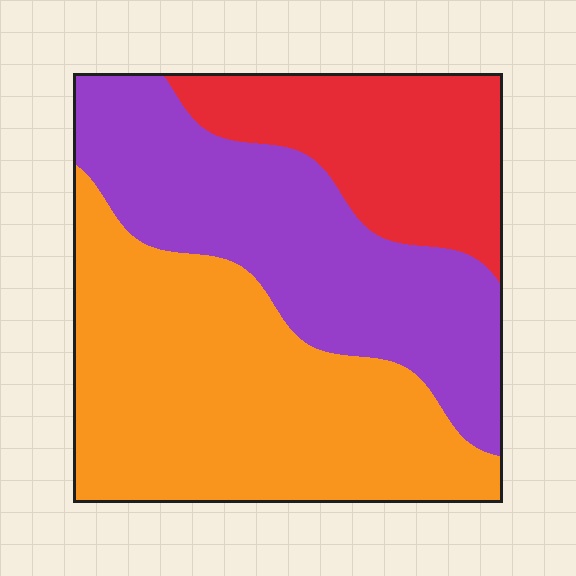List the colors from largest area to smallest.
From largest to smallest: orange, purple, red.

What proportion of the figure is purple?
Purple takes up between a third and a half of the figure.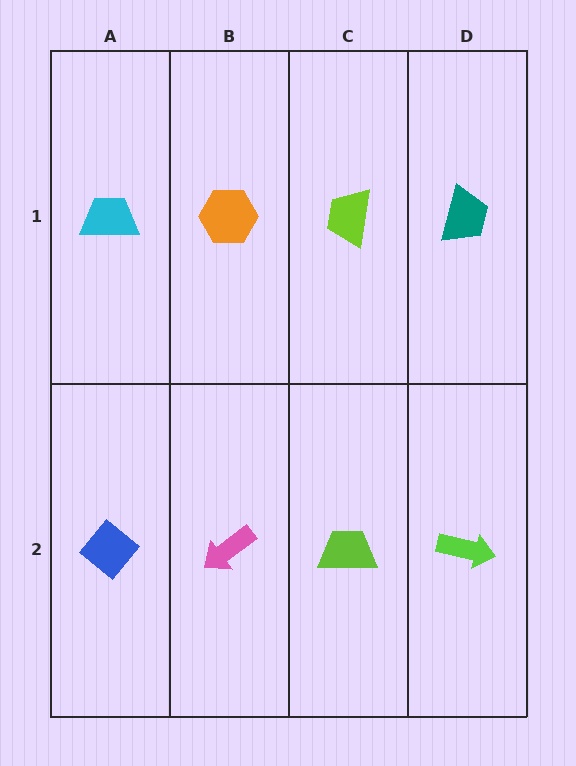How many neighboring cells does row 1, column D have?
2.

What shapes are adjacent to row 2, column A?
A cyan trapezoid (row 1, column A), a pink arrow (row 2, column B).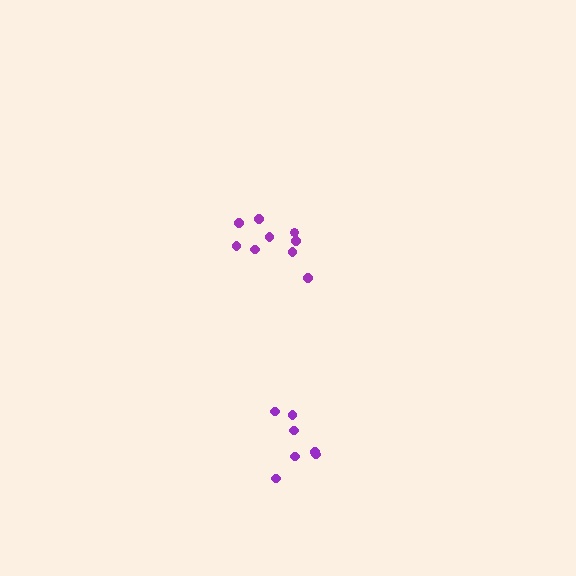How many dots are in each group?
Group 1: 7 dots, Group 2: 9 dots (16 total).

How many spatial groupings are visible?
There are 2 spatial groupings.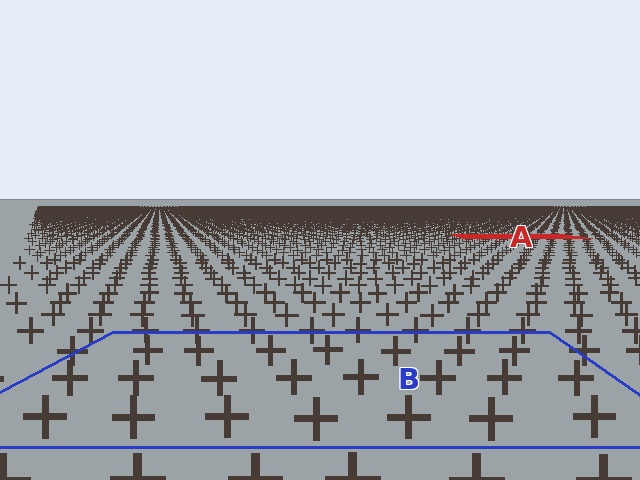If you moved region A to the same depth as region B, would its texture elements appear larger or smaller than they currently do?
They would appear larger. At a closer depth, the same texture elements are projected at a bigger on-screen size.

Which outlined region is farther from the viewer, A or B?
Region A is farther from the viewer — the texture elements inside it appear smaller and more densely packed.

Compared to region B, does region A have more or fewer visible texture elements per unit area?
Region A has more texture elements per unit area — they are packed more densely because it is farther away.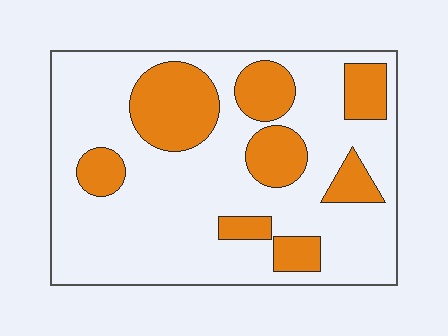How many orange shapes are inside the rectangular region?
8.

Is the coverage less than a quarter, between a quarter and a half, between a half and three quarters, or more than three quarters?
Between a quarter and a half.